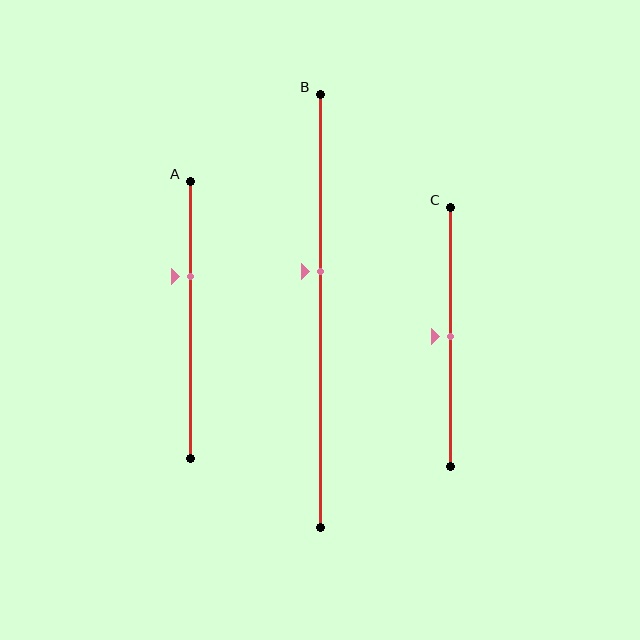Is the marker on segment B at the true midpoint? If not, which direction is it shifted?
No, the marker on segment B is shifted upward by about 9% of the segment length.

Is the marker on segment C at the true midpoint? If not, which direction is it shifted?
Yes, the marker on segment C is at the true midpoint.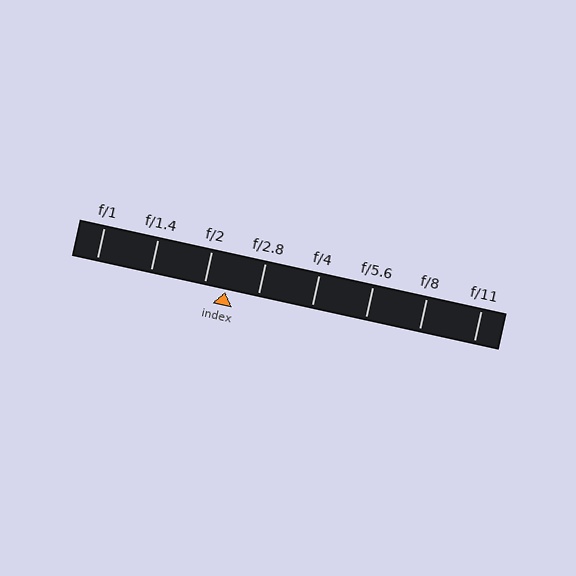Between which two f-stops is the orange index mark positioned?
The index mark is between f/2 and f/2.8.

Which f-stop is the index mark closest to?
The index mark is closest to f/2.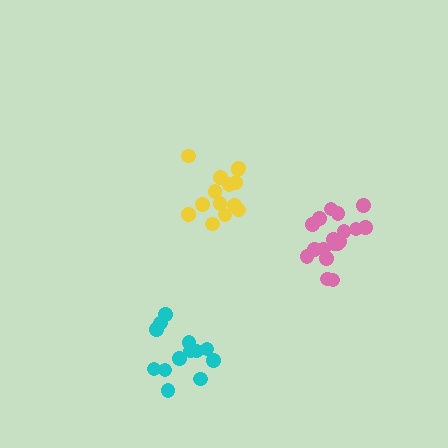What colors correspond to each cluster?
The clusters are colored: pink, yellow, cyan.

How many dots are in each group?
Group 1: 18 dots, Group 2: 14 dots, Group 3: 13 dots (45 total).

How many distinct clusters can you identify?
There are 3 distinct clusters.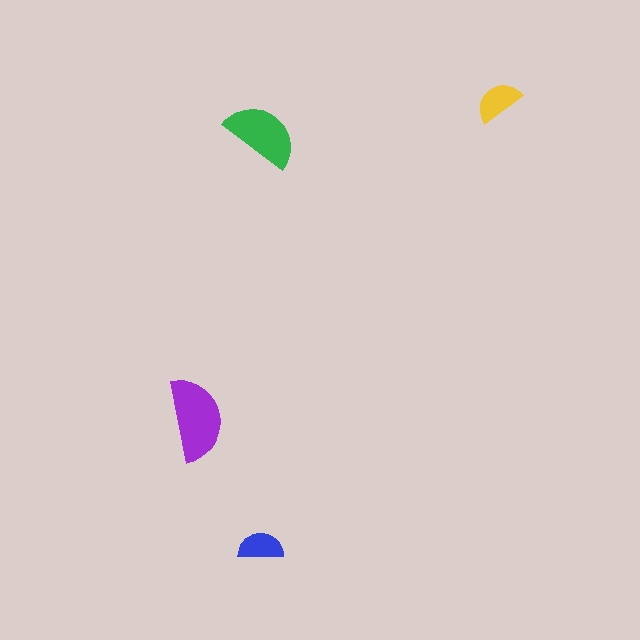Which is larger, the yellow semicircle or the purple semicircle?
The purple one.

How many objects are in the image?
There are 4 objects in the image.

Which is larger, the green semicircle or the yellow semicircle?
The green one.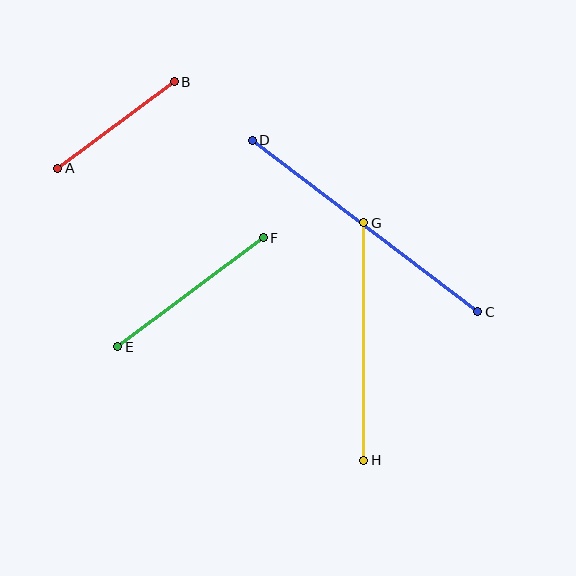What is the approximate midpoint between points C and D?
The midpoint is at approximately (365, 226) pixels.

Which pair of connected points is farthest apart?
Points C and D are farthest apart.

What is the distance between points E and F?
The distance is approximately 182 pixels.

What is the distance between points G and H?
The distance is approximately 237 pixels.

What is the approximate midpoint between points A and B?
The midpoint is at approximately (116, 125) pixels.